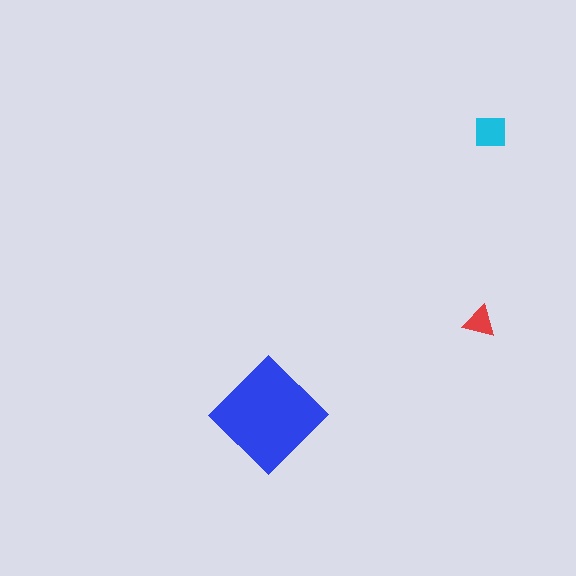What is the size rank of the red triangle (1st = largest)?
3rd.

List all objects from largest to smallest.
The blue diamond, the cyan square, the red triangle.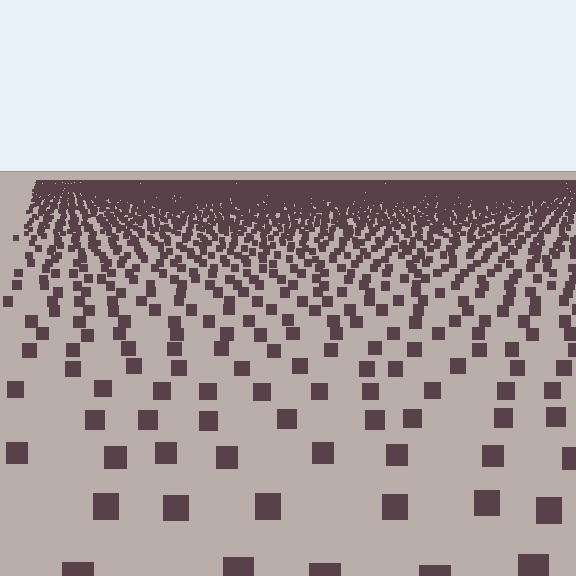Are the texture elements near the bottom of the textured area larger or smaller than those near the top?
Larger. Near the bottom, elements are closer to the viewer and appear at a bigger on-screen size.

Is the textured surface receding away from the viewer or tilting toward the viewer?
The surface is receding away from the viewer. Texture elements get smaller and denser toward the top.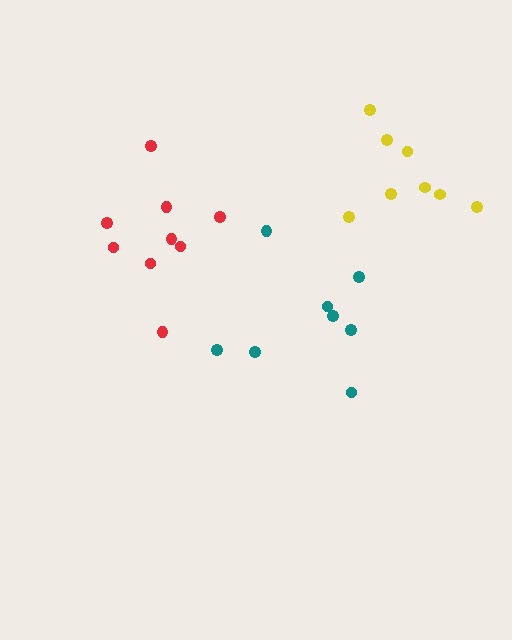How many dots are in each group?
Group 1: 8 dots, Group 2: 9 dots, Group 3: 8 dots (25 total).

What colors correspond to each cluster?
The clusters are colored: teal, red, yellow.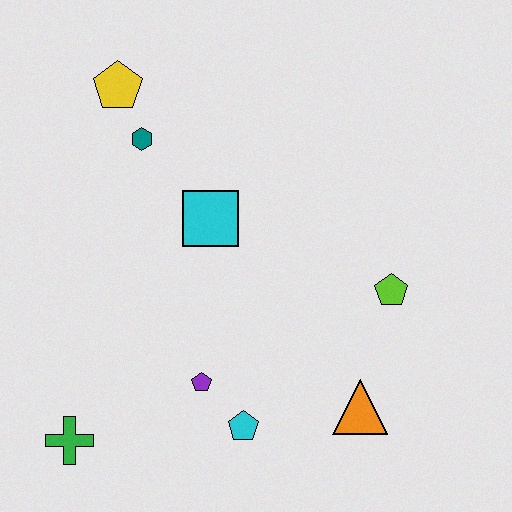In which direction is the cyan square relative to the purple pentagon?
The cyan square is above the purple pentagon.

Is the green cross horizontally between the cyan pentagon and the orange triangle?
No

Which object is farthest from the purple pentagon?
The yellow pentagon is farthest from the purple pentagon.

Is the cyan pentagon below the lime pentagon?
Yes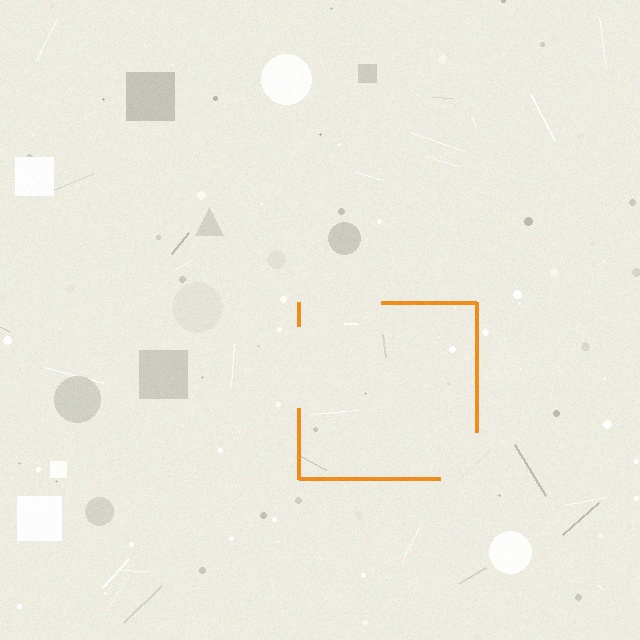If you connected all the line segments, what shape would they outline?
They would outline a square.